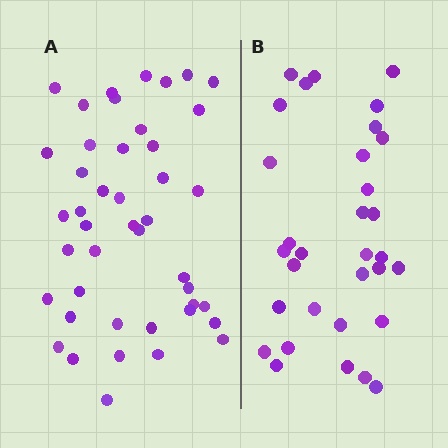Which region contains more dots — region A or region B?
Region A (the left region) has more dots.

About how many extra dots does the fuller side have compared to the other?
Region A has roughly 12 or so more dots than region B.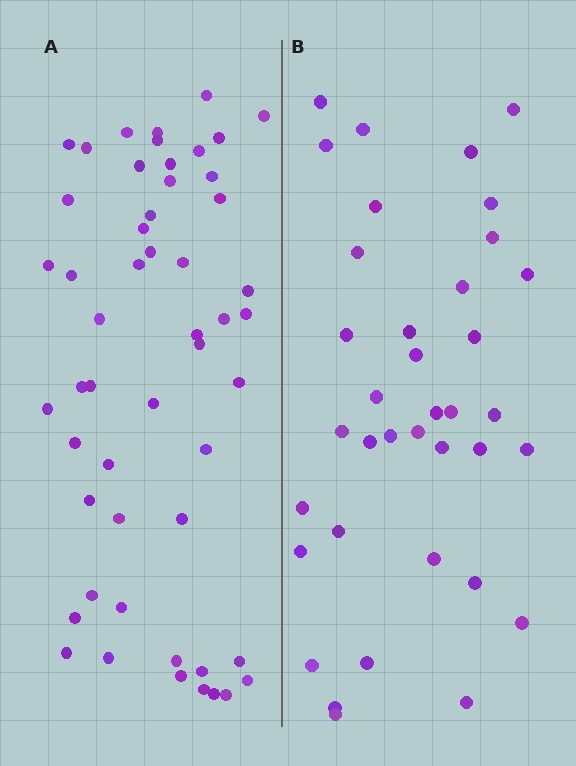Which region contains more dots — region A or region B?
Region A (the left region) has more dots.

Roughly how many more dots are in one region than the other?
Region A has approximately 15 more dots than region B.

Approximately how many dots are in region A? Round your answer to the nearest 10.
About 50 dots. (The exact count is 52, which rounds to 50.)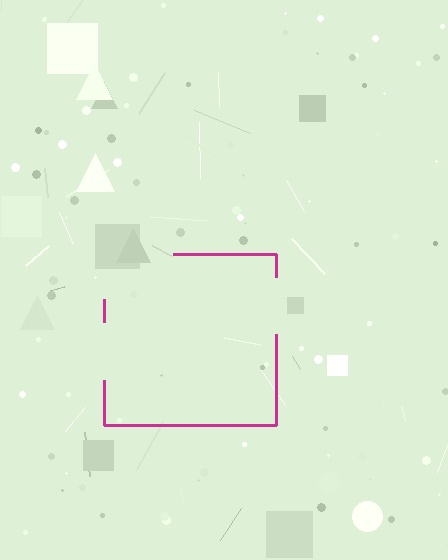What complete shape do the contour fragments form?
The contour fragments form a square.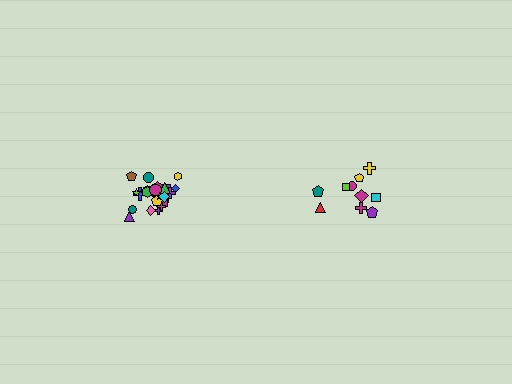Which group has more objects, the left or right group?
The left group.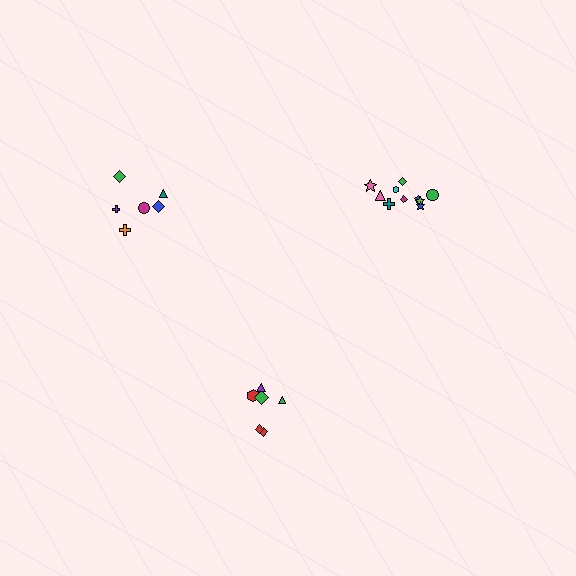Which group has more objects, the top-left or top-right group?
The top-right group.